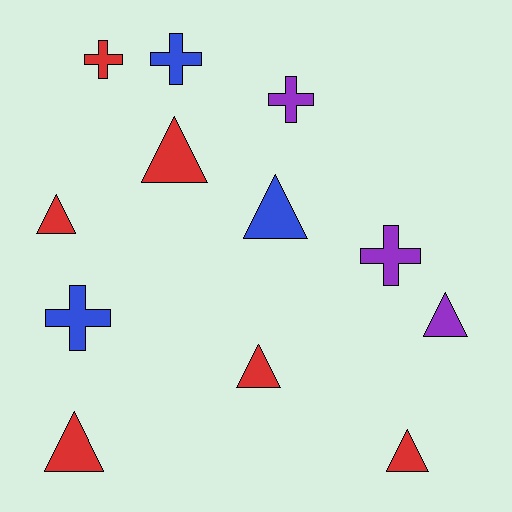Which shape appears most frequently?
Triangle, with 7 objects.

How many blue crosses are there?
There are 2 blue crosses.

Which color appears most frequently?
Red, with 6 objects.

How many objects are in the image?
There are 12 objects.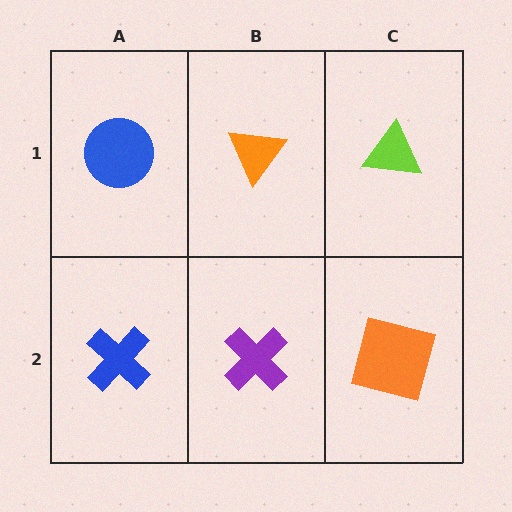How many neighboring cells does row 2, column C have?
2.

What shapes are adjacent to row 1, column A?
A blue cross (row 2, column A), an orange triangle (row 1, column B).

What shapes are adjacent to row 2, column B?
An orange triangle (row 1, column B), a blue cross (row 2, column A), an orange square (row 2, column C).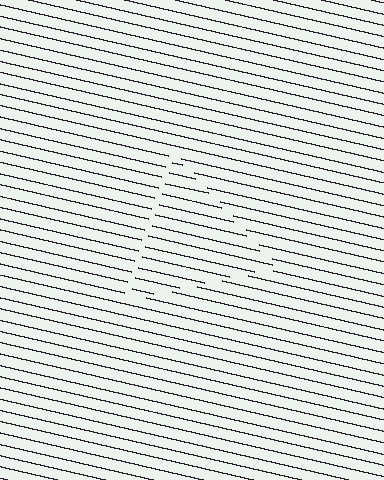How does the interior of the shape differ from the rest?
The interior of the shape contains the same grating, shifted by half a period — the contour is defined by the phase discontinuity where line-ends from the inner and outer gratings abut.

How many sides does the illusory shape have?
3 sides — the line-ends trace a triangle.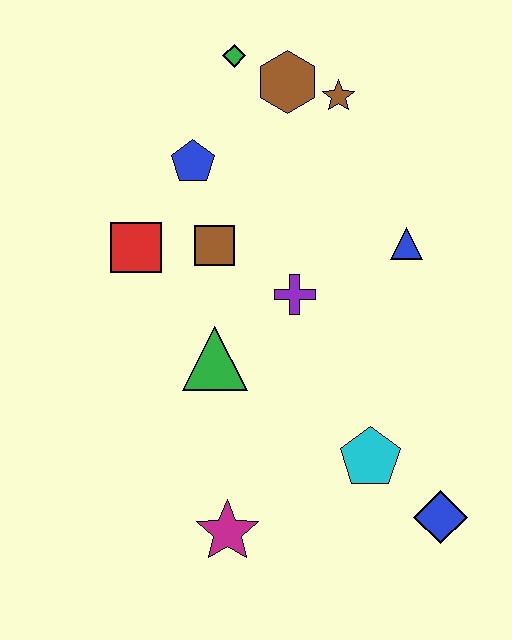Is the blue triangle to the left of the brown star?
No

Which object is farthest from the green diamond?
The blue diamond is farthest from the green diamond.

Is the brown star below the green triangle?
No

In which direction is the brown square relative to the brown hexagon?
The brown square is below the brown hexagon.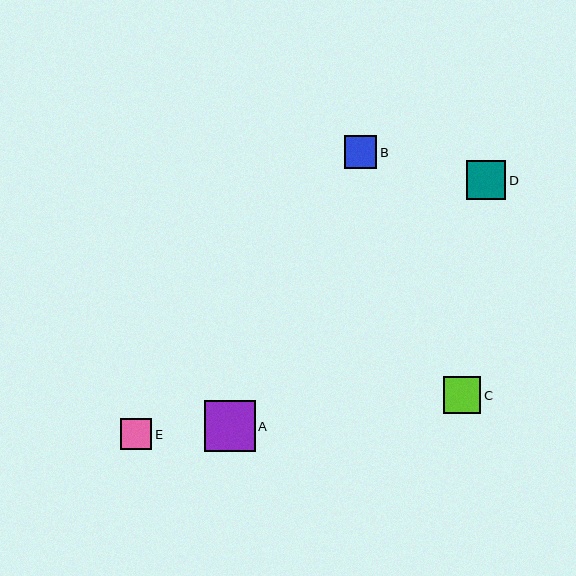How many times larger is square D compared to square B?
Square D is approximately 1.2 times the size of square B.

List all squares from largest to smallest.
From largest to smallest: A, D, C, B, E.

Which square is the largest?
Square A is the largest with a size of approximately 50 pixels.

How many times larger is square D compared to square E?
Square D is approximately 1.3 times the size of square E.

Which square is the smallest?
Square E is the smallest with a size of approximately 31 pixels.